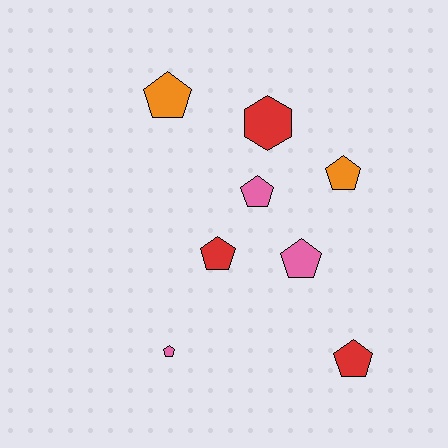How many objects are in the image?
There are 8 objects.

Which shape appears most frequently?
Pentagon, with 7 objects.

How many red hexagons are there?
There is 1 red hexagon.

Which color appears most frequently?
Red, with 3 objects.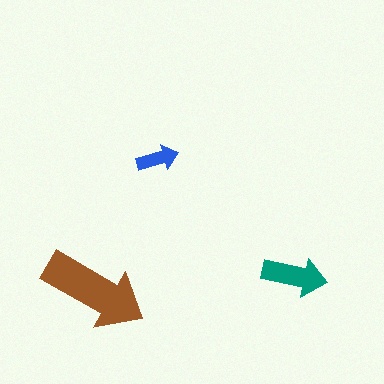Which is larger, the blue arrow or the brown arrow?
The brown one.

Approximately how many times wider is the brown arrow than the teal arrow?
About 1.5 times wider.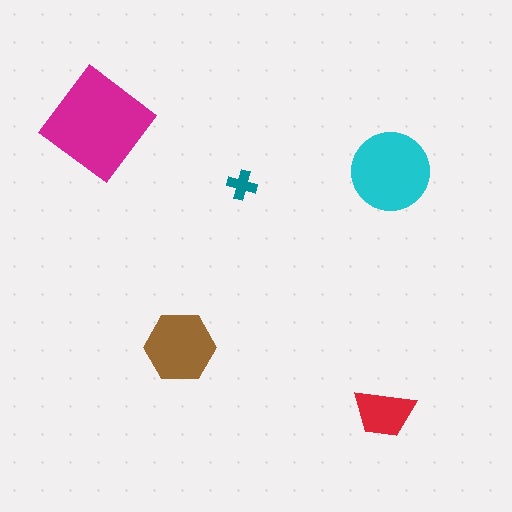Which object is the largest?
The magenta diamond.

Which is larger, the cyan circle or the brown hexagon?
The cyan circle.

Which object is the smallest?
The teal cross.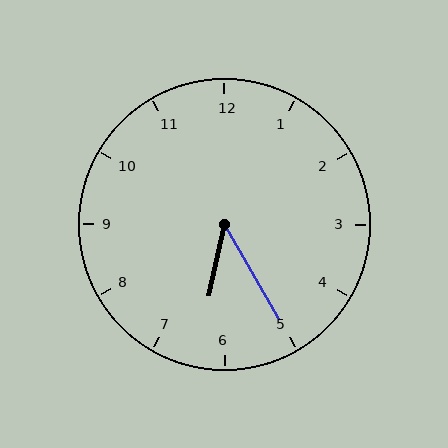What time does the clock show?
6:25.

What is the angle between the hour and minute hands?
Approximately 42 degrees.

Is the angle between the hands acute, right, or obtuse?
It is acute.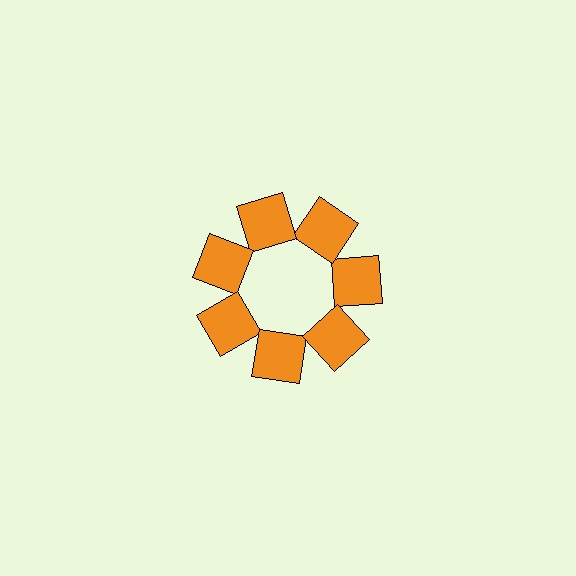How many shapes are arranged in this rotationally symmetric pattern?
There are 7 shapes, arranged in 7 groups of 1.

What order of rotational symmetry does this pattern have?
This pattern has 7-fold rotational symmetry.